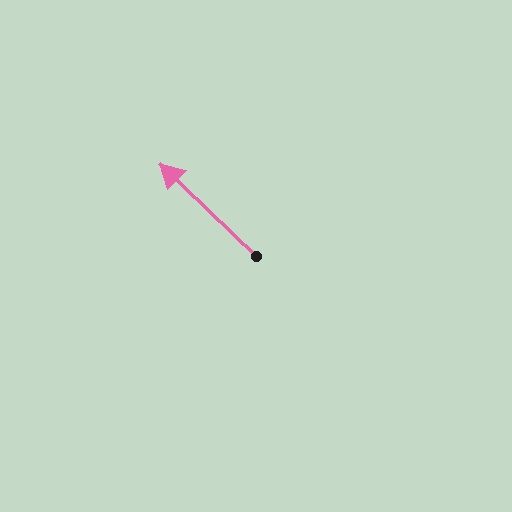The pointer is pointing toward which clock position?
Roughly 10 o'clock.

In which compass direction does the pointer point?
Northwest.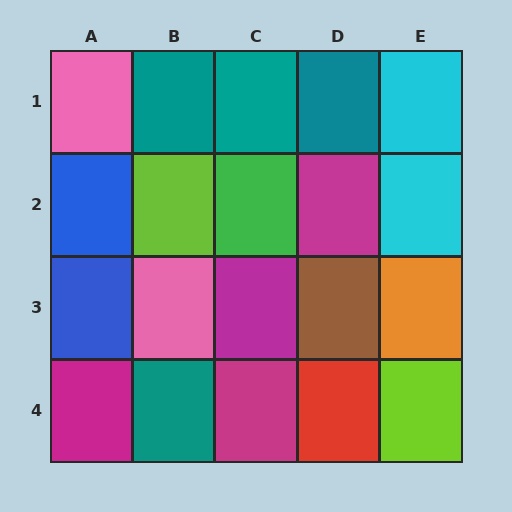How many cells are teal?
4 cells are teal.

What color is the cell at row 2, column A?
Blue.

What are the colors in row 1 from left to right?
Pink, teal, teal, teal, cyan.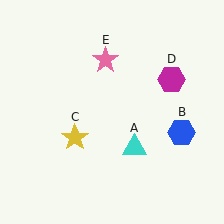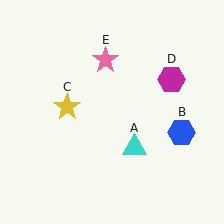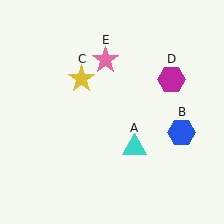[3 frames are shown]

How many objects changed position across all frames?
1 object changed position: yellow star (object C).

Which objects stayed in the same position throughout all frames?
Cyan triangle (object A) and blue hexagon (object B) and magenta hexagon (object D) and pink star (object E) remained stationary.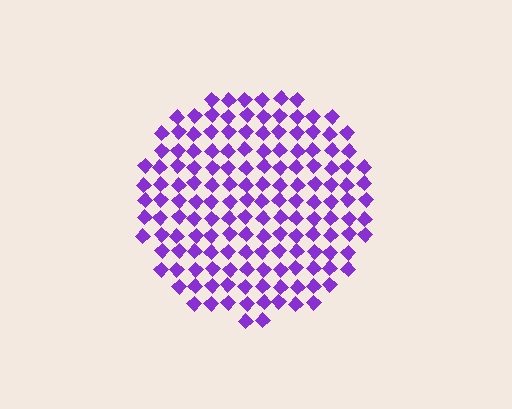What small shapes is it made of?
It is made of small diamonds.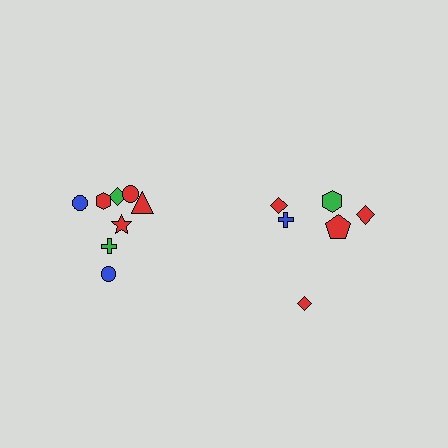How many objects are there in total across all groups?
There are 14 objects.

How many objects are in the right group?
There are 6 objects.